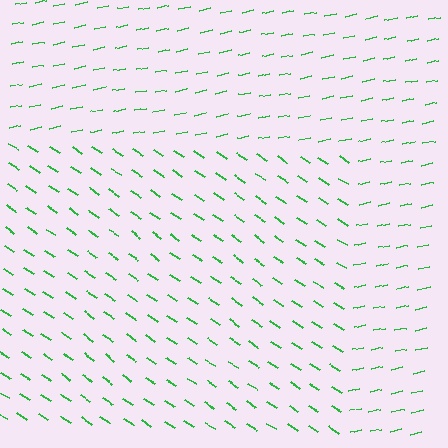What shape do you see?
I see a rectangle.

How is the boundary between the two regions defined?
The boundary is defined purely by a change in line orientation (approximately 45 degrees difference). All lines are the same color and thickness.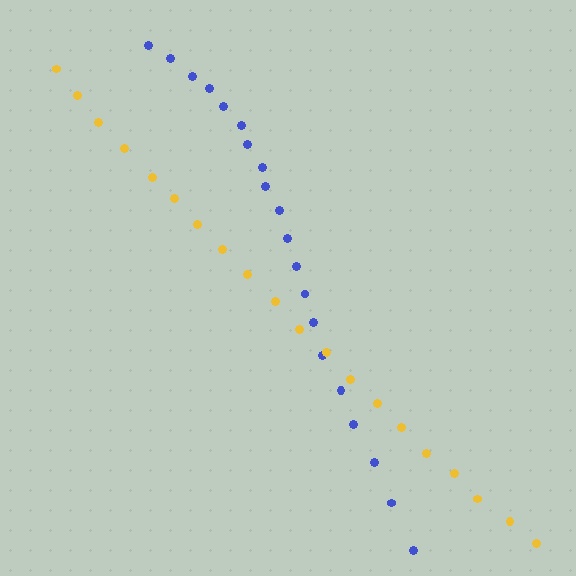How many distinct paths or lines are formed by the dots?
There are 2 distinct paths.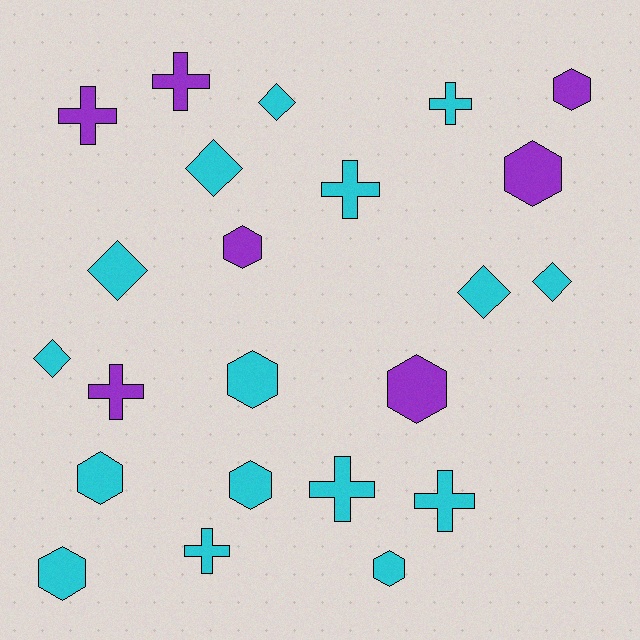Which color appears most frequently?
Cyan, with 16 objects.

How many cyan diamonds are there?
There are 6 cyan diamonds.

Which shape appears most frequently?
Hexagon, with 9 objects.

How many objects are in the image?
There are 23 objects.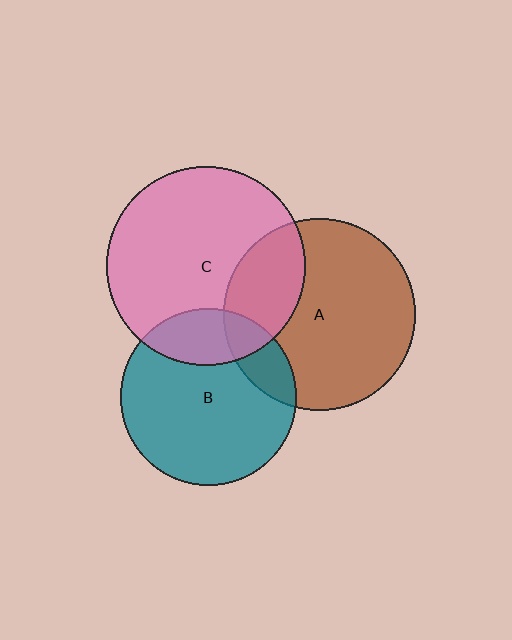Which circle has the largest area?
Circle C (pink).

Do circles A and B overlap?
Yes.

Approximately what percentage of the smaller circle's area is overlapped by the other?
Approximately 15%.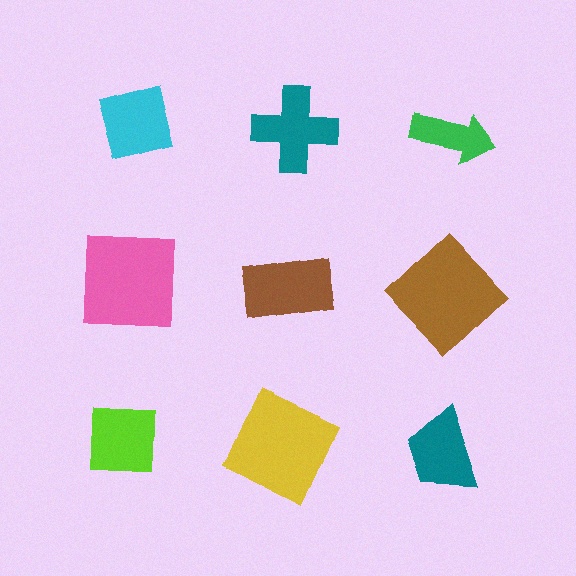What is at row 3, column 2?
A yellow square.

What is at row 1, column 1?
A cyan square.